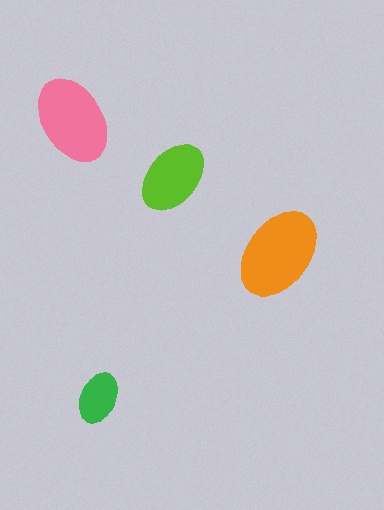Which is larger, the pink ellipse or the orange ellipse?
The orange one.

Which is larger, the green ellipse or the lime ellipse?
The lime one.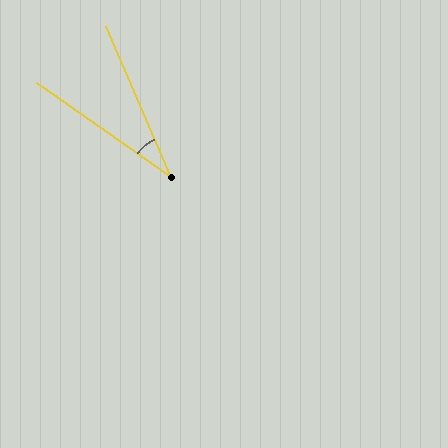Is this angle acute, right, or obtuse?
It is acute.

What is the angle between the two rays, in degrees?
Approximately 31 degrees.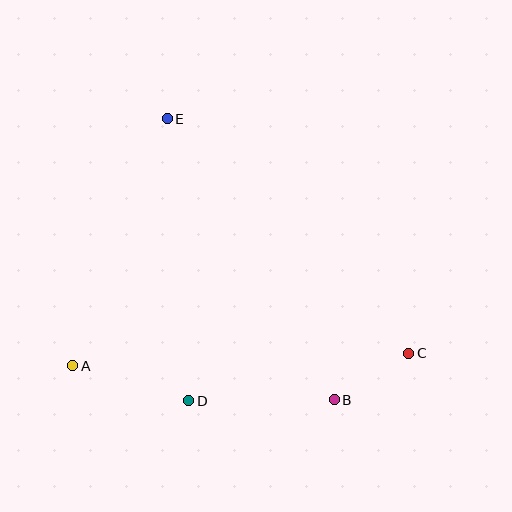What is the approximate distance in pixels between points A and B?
The distance between A and B is approximately 264 pixels.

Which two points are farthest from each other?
Points C and E are farthest from each other.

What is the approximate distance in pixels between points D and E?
The distance between D and E is approximately 283 pixels.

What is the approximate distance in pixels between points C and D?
The distance between C and D is approximately 225 pixels.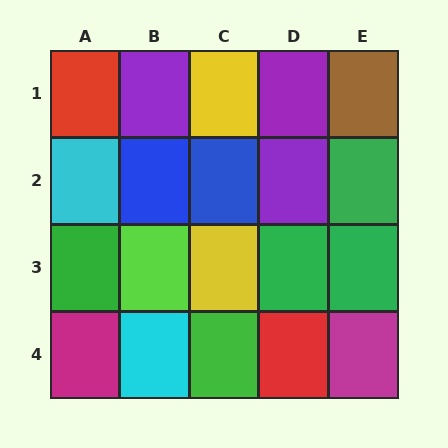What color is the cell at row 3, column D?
Green.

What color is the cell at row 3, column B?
Lime.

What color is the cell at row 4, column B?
Cyan.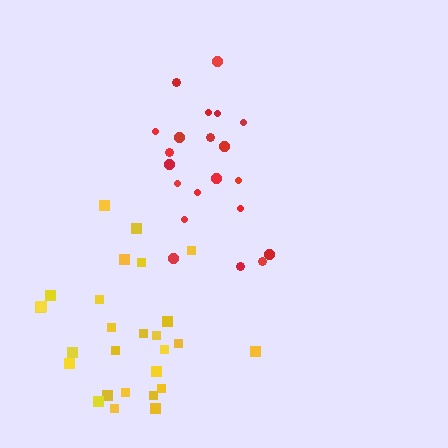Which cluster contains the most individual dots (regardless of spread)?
Yellow (27).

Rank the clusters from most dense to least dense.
yellow, red.